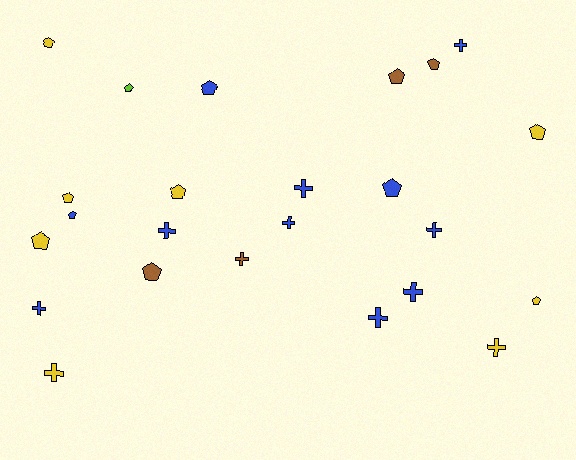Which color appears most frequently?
Blue, with 11 objects.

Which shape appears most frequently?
Pentagon, with 13 objects.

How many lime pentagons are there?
There is 1 lime pentagon.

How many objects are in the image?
There are 24 objects.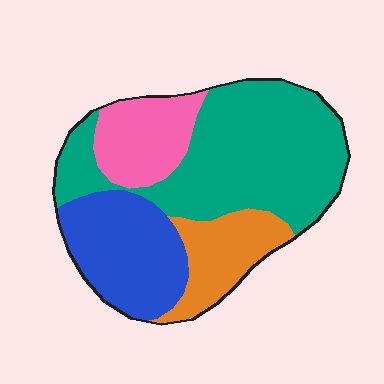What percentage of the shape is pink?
Pink takes up about one sixth (1/6) of the shape.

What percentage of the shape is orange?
Orange covers 15% of the shape.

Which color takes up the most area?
Teal, at roughly 45%.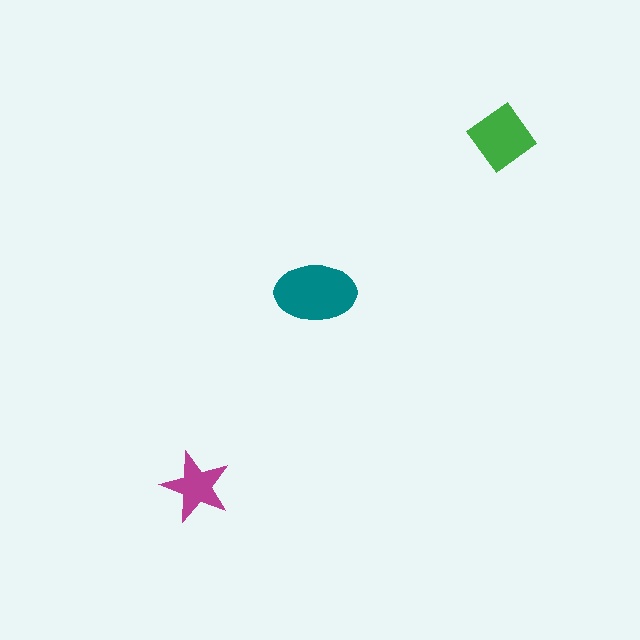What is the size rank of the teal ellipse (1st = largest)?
1st.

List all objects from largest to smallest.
The teal ellipse, the green diamond, the magenta star.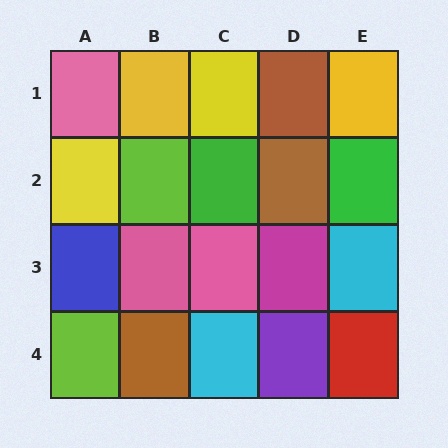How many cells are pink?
3 cells are pink.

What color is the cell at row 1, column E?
Yellow.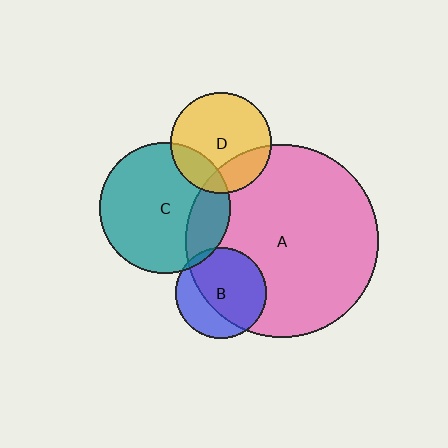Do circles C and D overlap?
Yes.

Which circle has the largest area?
Circle A (pink).